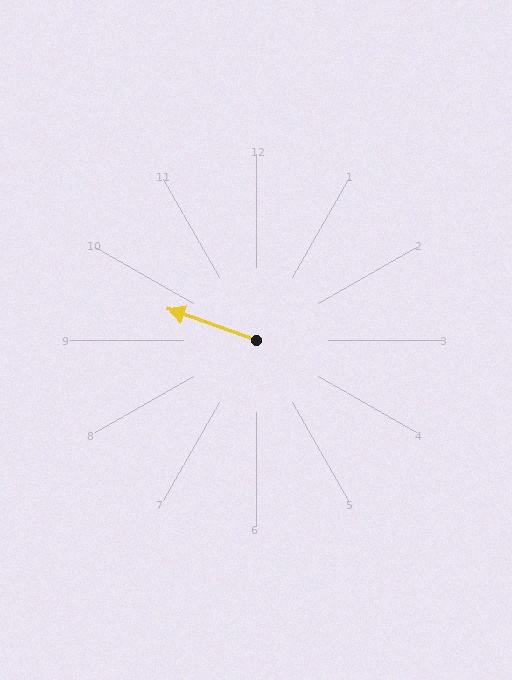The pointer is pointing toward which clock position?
Roughly 10 o'clock.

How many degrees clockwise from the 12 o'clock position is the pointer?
Approximately 290 degrees.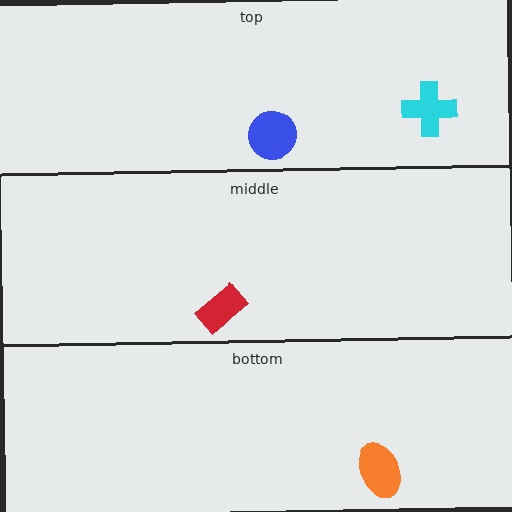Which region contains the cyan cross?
The top region.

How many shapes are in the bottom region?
1.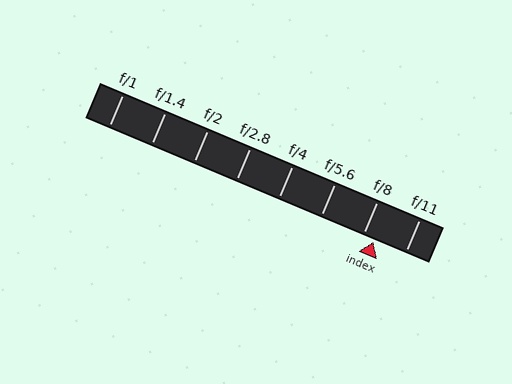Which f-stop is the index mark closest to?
The index mark is closest to f/8.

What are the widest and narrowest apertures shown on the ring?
The widest aperture shown is f/1 and the narrowest is f/11.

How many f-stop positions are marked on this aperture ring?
There are 8 f-stop positions marked.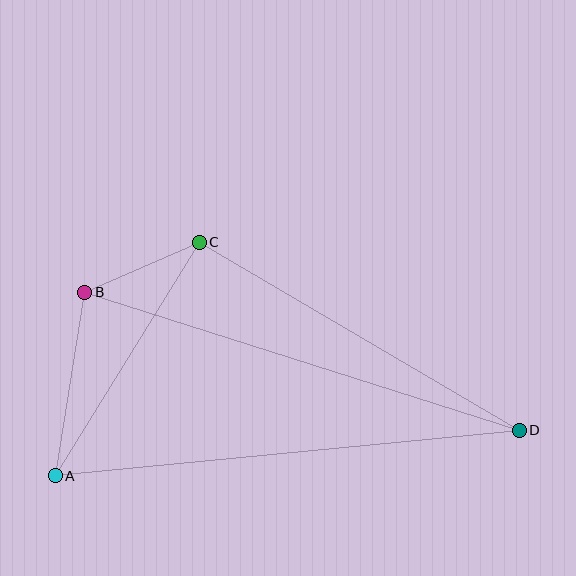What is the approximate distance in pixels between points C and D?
The distance between C and D is approximately 371 pixels.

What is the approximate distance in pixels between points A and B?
The distance between A and B is approximately 186 pixels.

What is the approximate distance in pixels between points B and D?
The distance between B and D is approximately 456 pixels.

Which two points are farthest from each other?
Points A and D are farthest from each other.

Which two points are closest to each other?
Points B and C are closest to each other.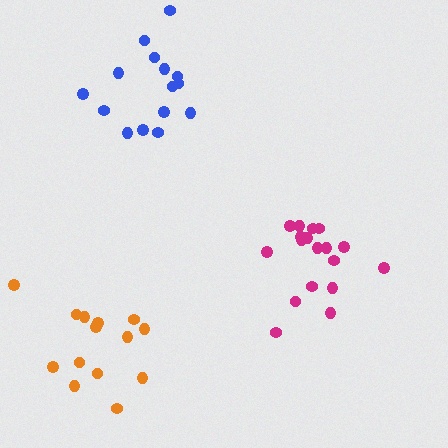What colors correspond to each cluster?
The clusters are colored: magenta, orange, blue.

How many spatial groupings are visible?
There are 3 spatial groupings.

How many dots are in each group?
Group 1: 18 dots, Group 2: 14 dots, Group 3: 15 dots (47 total).